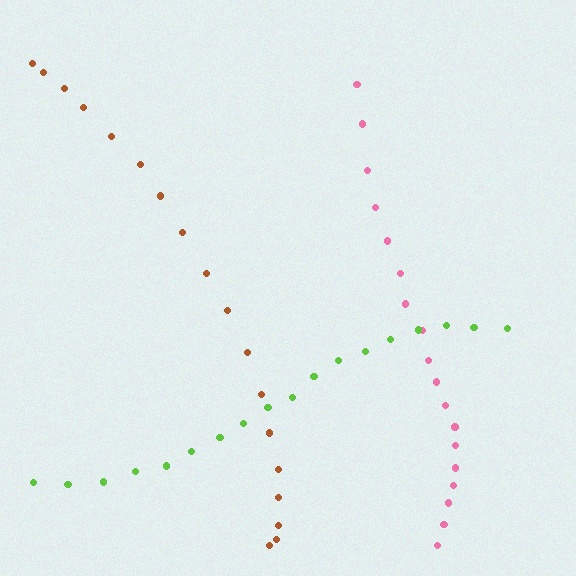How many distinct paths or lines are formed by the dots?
There are 3 distinct paths.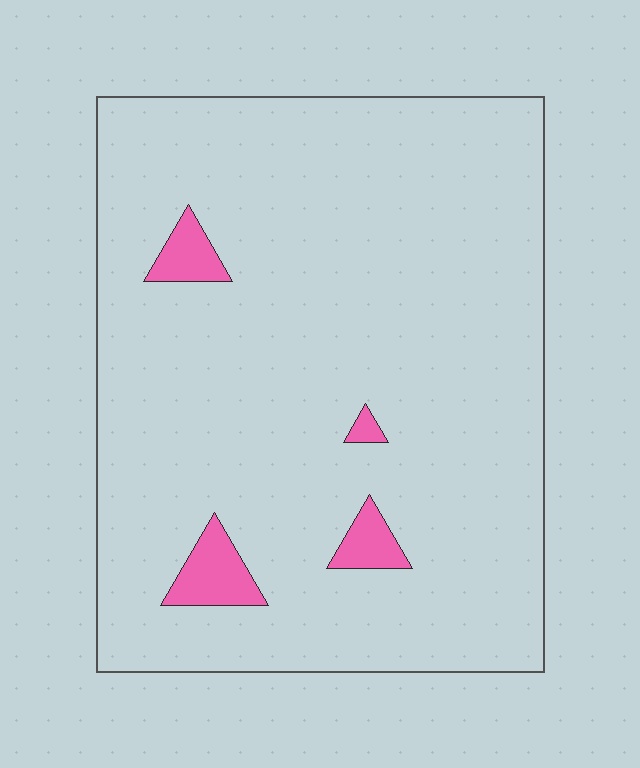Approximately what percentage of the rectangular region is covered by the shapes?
Approximately 5%.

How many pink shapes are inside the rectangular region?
4.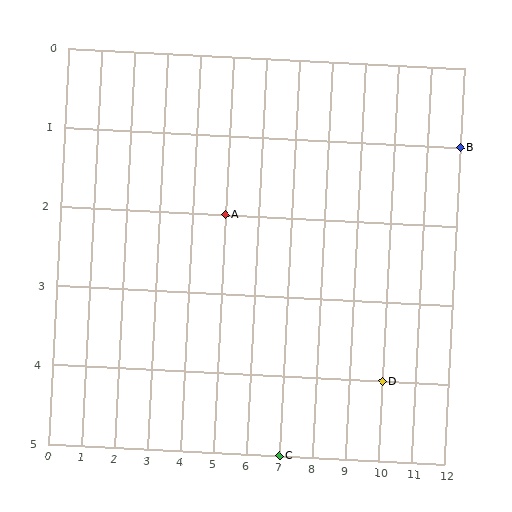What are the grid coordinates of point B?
Point B is at grid coordinates (12, 1).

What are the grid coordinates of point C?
Point C is at grid coordinates (7, 5).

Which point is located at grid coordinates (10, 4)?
Point D is at (10, 4).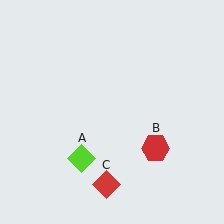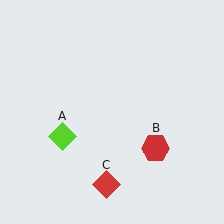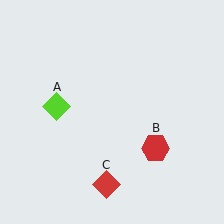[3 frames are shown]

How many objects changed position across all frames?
1 object changed position: lime diamond (object A).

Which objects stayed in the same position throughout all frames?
Red hexagon (object B) and red diamond (object C) remained stationary.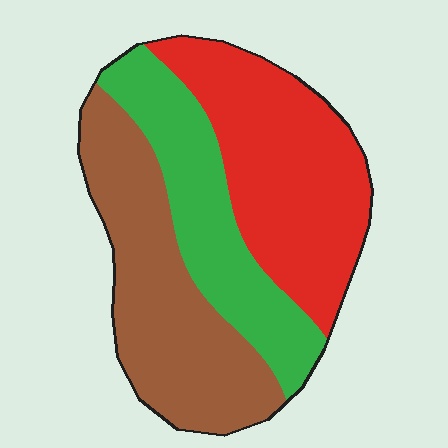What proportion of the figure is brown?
Brown takes up about three eighths (3/8) of the figure.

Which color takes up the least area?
Green, at roughly 25%.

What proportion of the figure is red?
Red takes up about three eighths (3/8) of the figure.